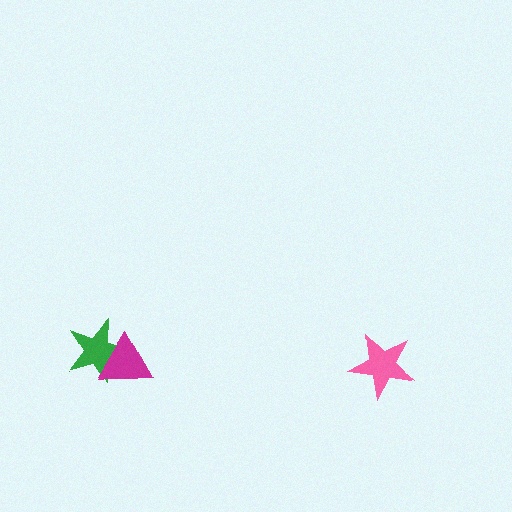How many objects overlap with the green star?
1 object overlaps with the green star.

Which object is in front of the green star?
The magenta triangle is in front of the green star.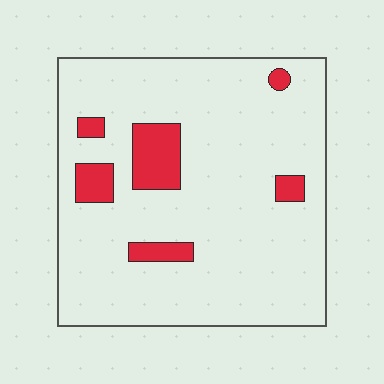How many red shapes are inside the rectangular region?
6.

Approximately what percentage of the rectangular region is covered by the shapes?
Approximately 10%.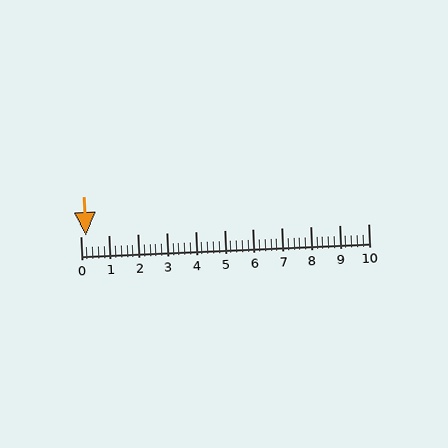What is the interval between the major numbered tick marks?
The major tick marks are spaced 1 units apart.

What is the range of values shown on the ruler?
The ruler shows values from 0 to 10.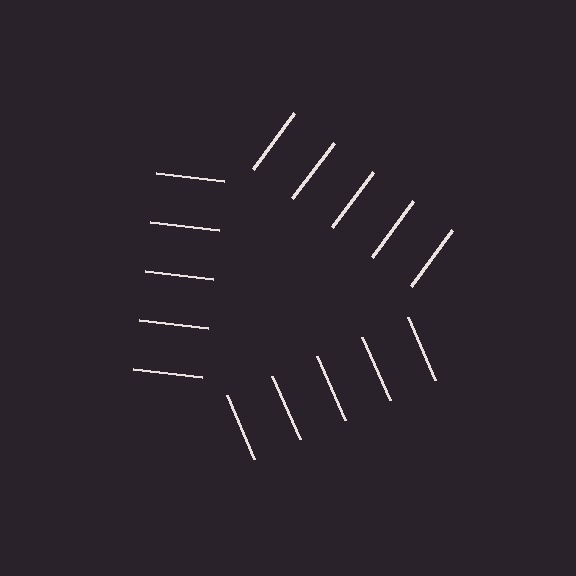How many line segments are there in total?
15 — 5 along each of the 3 edges.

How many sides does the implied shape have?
3 sides — the line-ends trace a triangle.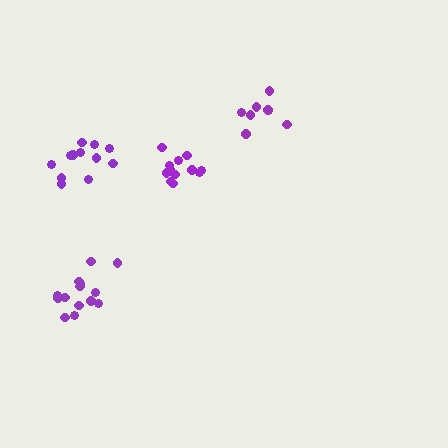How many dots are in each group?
Group 1: 8 dots, Group 2: 12 dots, Group 3: 14 dots, Group 4: 12 dots (46 total).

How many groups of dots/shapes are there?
There are 4 groups.